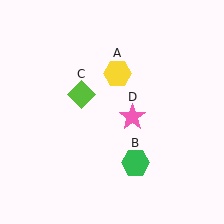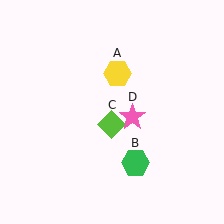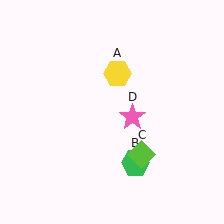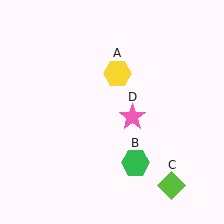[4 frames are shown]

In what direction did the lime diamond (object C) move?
The lime diamond (object C) moved down and to the right.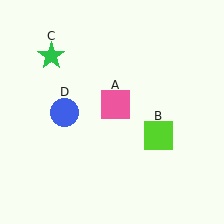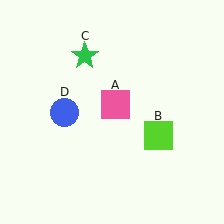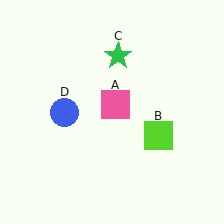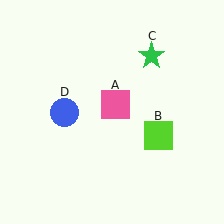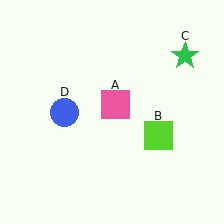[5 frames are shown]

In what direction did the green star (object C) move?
The green star (object C) moved right.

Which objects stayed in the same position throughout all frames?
Pink square (object A) and lime square (object B) and blue circle (object D) remained stationary.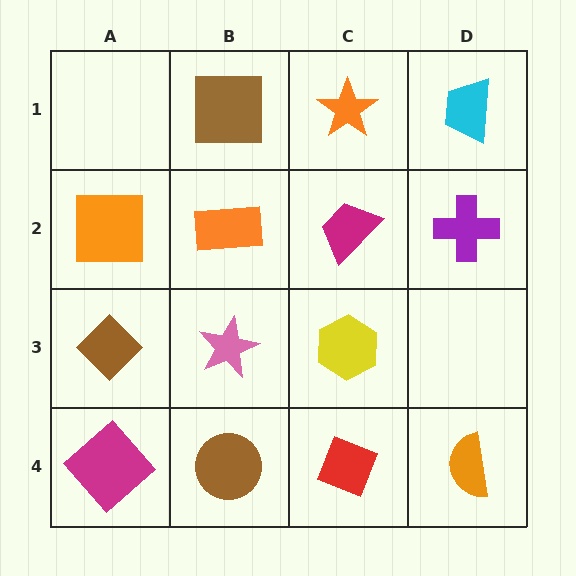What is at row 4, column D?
An orange semicircle.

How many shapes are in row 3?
3 shapes.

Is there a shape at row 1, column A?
No, that cell is empty.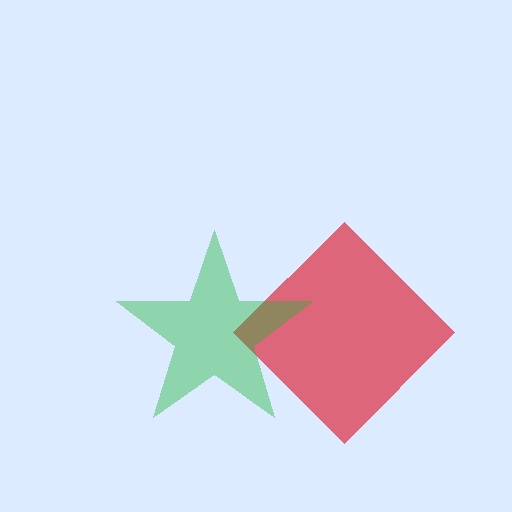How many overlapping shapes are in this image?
There are 2 overlapping shapes in the image.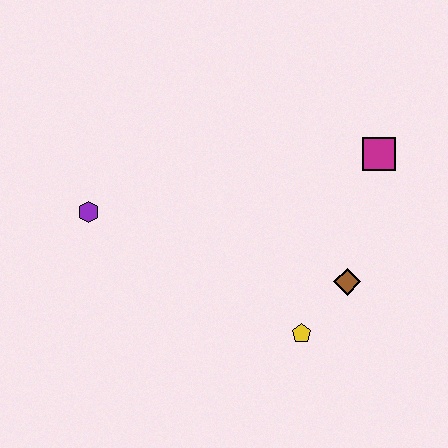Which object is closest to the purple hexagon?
The yellow pentagon is closest to the purple hexagon.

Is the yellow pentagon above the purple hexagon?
No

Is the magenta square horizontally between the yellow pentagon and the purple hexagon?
No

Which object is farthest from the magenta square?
The purple hexagon is farthest from the magenta square.